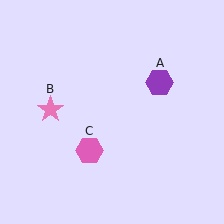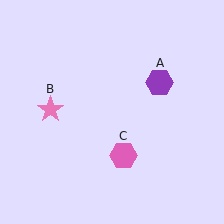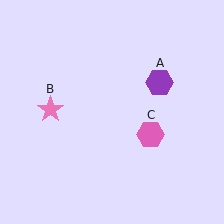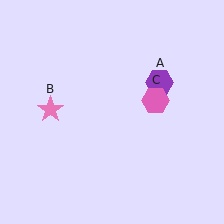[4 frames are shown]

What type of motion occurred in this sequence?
The pink hexagon (object C) rotated counterclockwise around the center of the scene.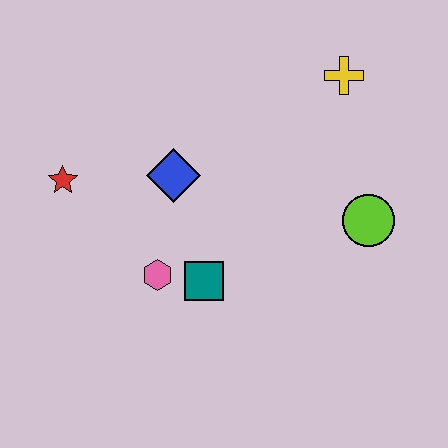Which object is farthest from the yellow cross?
The red star is farthest from the yellow cross.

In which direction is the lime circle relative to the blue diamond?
The lime circle is to the right of the blue diamond.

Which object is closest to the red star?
The blue diamond is closest to the red star.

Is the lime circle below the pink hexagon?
No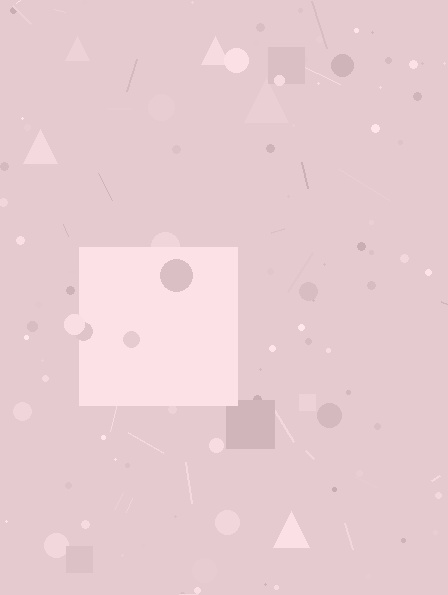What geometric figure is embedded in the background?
A square is embedded in the background.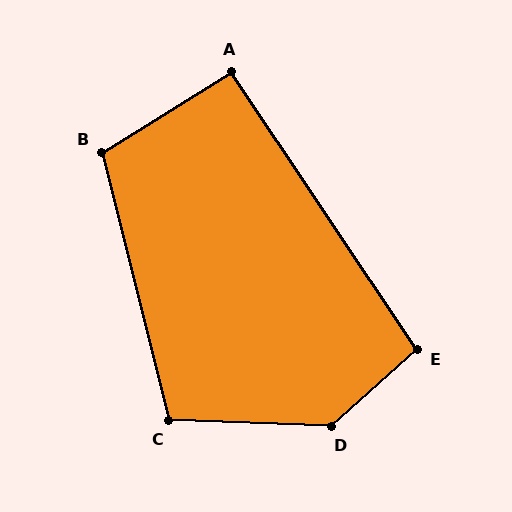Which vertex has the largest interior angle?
D, at approximately 136 degrees.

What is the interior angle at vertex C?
Approximately 106 degrees (obtuse).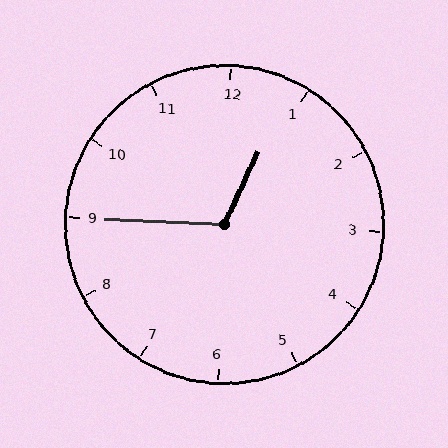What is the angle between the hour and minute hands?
Approximately 112 degrees.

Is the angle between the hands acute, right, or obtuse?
It is obtuse.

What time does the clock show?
12:45.